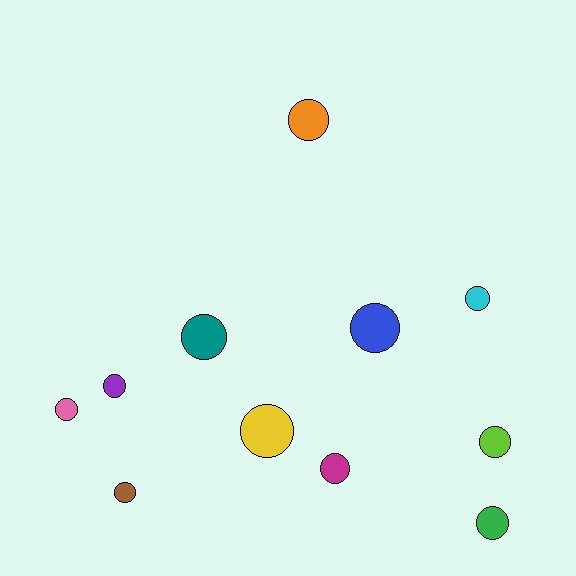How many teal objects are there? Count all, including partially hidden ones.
There is 1 teal object.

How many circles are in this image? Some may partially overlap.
There are 11 circles.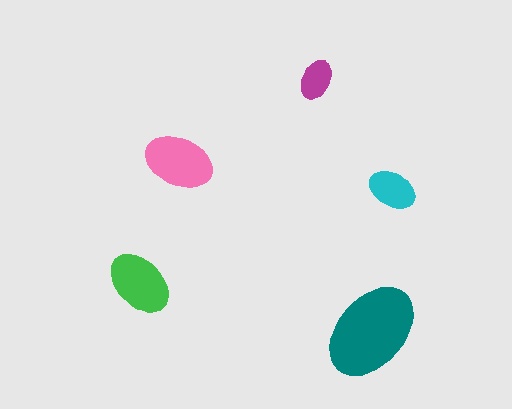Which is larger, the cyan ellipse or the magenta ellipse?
The cyan one.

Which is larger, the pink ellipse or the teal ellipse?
The teal one.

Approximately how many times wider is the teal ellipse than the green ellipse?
About 1.5 times wider.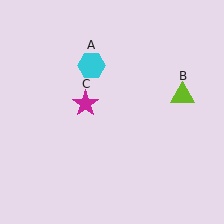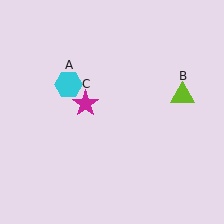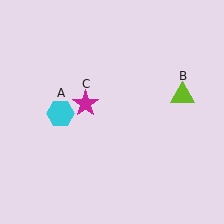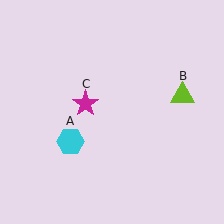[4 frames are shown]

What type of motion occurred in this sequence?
The cyan hexagon (object A) rotated counterclockwise around the center of the scene.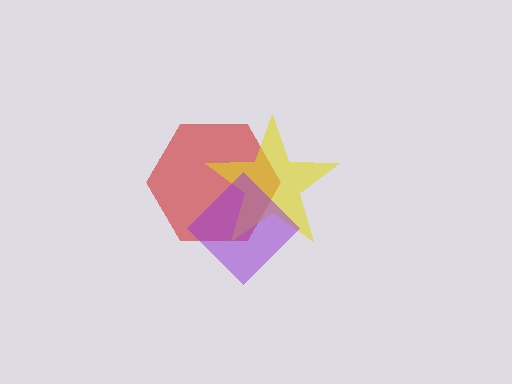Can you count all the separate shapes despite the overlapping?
Yes, there are 3 separate shapes.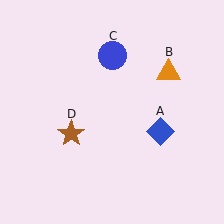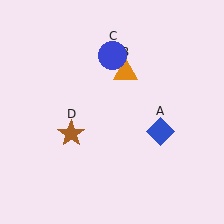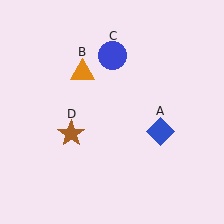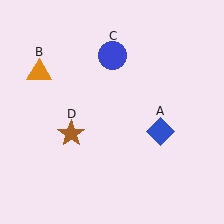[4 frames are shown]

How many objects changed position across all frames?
1 object changed position: orange triangle (object B).